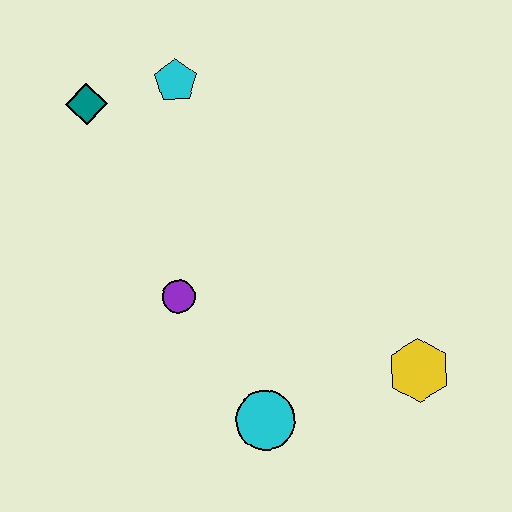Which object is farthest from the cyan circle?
The teal diamond is farthest from the cyan circle.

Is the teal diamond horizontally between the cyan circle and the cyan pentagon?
No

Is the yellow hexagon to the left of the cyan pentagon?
No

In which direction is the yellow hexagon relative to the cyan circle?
The yellow hexagon is to the right of the cyan circle.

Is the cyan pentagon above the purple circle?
Yes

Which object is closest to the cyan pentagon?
The teal diamond is closest to the cyan pentagon.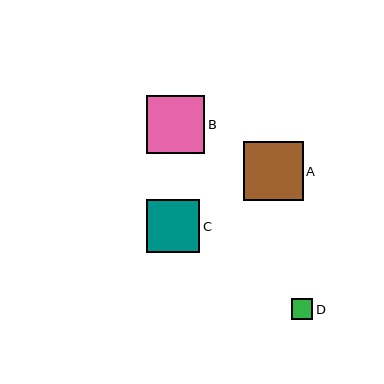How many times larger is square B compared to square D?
Square B is approximately 2.7 times the size of square D.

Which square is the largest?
Square A is the largest with a size of approximately 59 pixels.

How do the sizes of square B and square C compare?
Square B and square C are approximately the same size.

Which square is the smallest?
Square D is the smallest with a size of approximately 21 pixels.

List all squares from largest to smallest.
From largest to smallest: A, B, C, D.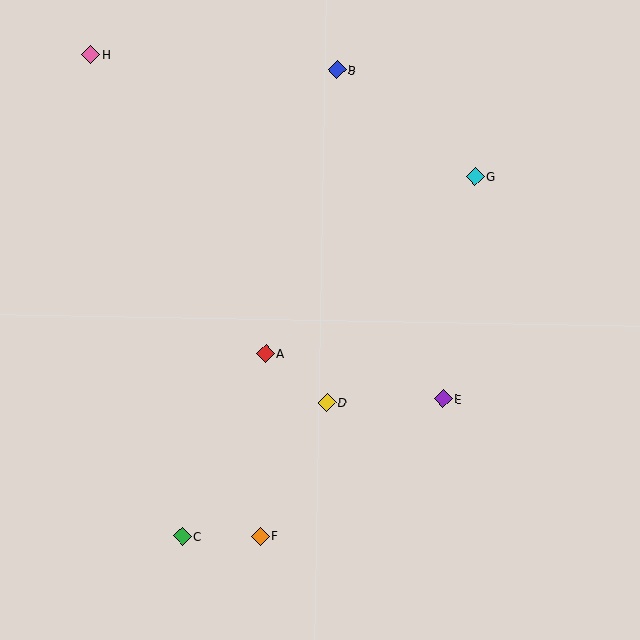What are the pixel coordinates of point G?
Point G is at (475, 177).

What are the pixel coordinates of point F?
Point F is at (260, 536).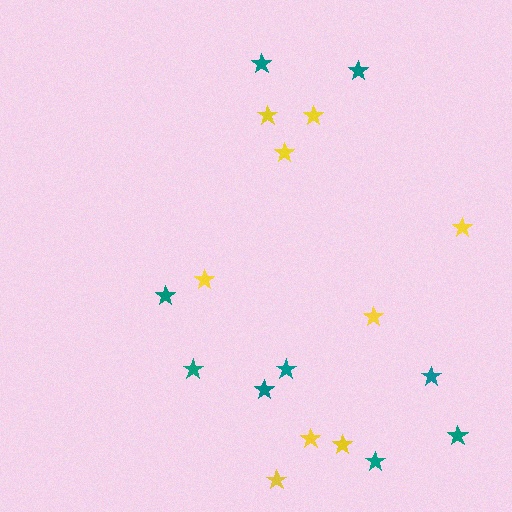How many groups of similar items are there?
There are 2 groups: one group of yellow stars (9) and one group of teal stars (9).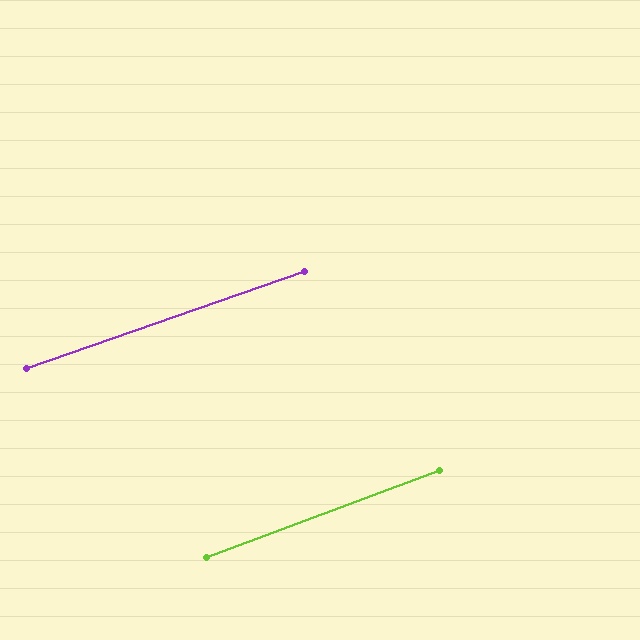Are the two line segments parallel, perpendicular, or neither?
Parallel — their directions differ by only 1.0°.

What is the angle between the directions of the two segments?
Approximately 1 degree.